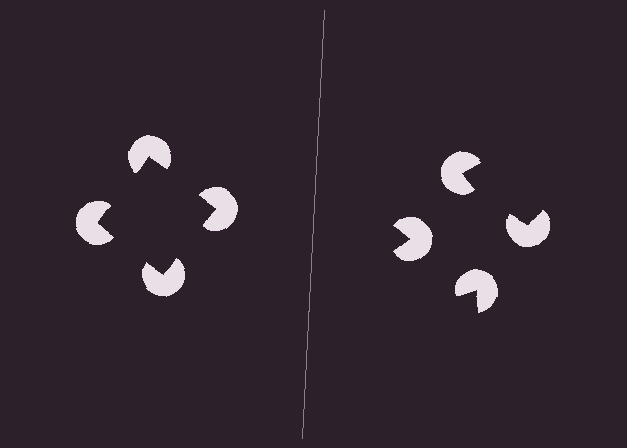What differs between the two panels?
The pac-man discs are positioned identically on both sides; only the wedge orientations differ. On the left they align to a square; on the right they are misaligned.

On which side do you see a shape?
An illusory square appears on the left side. On the right side the wedge cuts are rotated, so no coherent shape forms.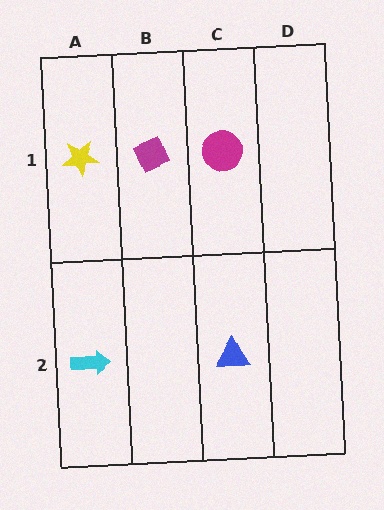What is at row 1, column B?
A magenta diamond.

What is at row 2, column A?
A cyan arrow.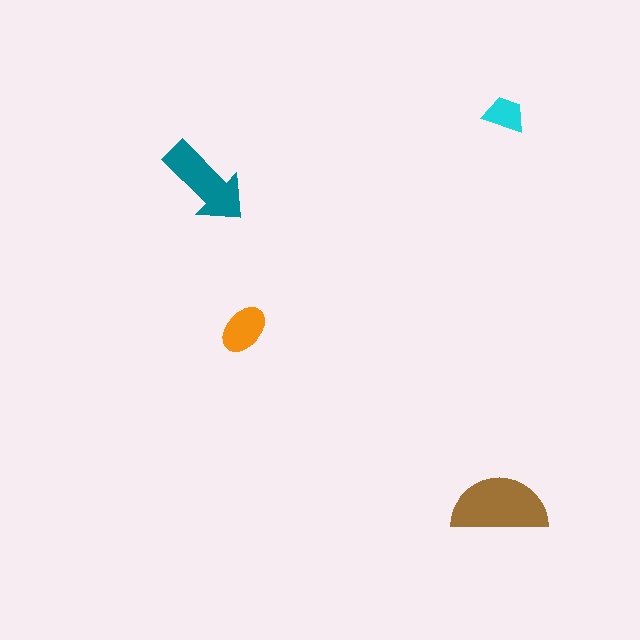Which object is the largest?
The brown semicircle.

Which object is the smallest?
The cyan trapezoid.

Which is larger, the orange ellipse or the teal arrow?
The teal arrow.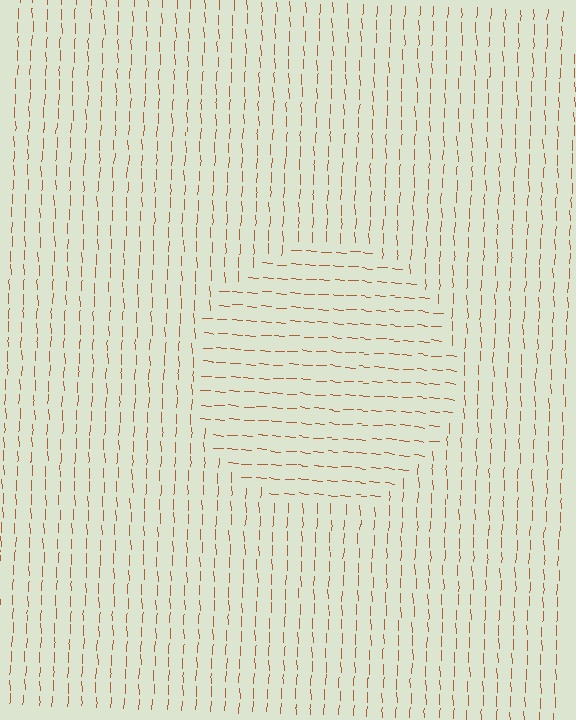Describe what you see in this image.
The image is filled with small brown line segments. A circle region in the image has lines oriented differently from the surrounding lines, creating a visible texture boundary.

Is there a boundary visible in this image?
Yes, there is a texture boundary formed by a change in line orientation.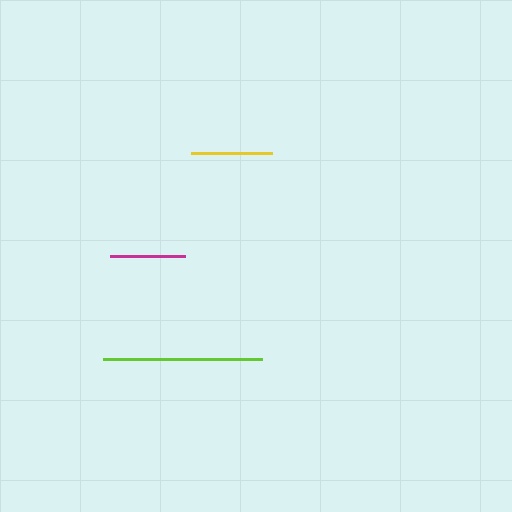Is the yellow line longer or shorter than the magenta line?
The yellow line is longer than the magenta line.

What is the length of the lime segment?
The lime segment is approximately 159 pixels long.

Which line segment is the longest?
The lime line is the longest at approximately 159 pixels.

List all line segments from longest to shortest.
From longest to shortest: lime, yellow, magenta.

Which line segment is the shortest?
The magenta line is the shortest at approximately 75 pixels.